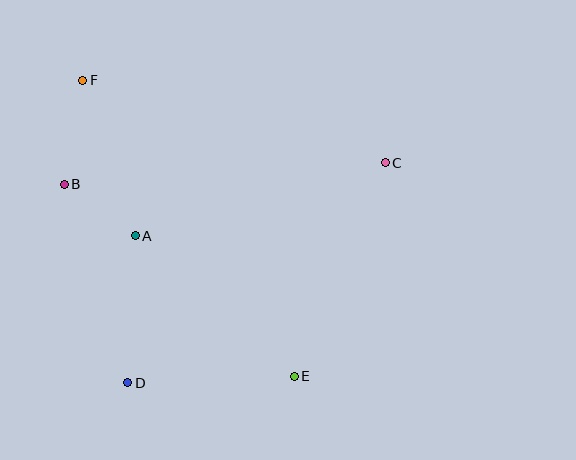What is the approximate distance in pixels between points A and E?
The distance between A and E is approximately 212 pixels.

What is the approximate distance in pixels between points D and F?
The distance between D and F is approximately 306 pixels.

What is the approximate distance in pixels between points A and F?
The distance between A and F is approximately 164 pixels.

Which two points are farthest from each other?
Points E and F are farthest from each other.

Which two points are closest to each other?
Points A and B are closest to each other.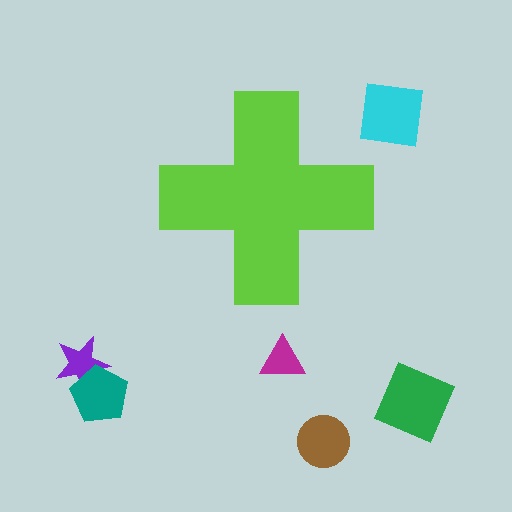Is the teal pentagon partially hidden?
No, the teal pentagon is fully visible.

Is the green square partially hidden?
No, the green square is fully visible.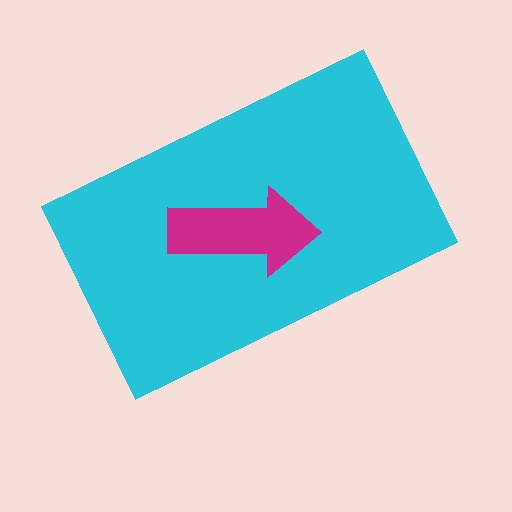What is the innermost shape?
The magenta arrow.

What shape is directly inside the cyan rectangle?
The magenta arrow.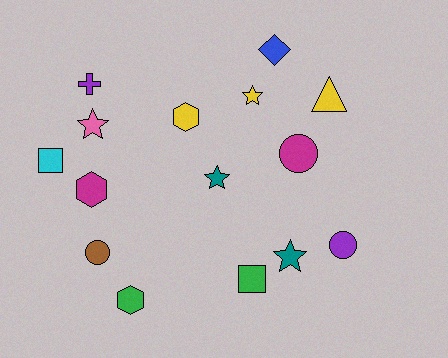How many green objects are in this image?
There are 2 green objects.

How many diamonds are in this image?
There is 1 diamond.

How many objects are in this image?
There are 15 objects.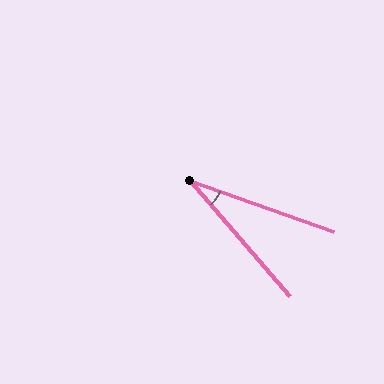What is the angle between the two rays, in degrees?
Approximately 30 degrees.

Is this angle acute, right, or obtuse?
It is acute.